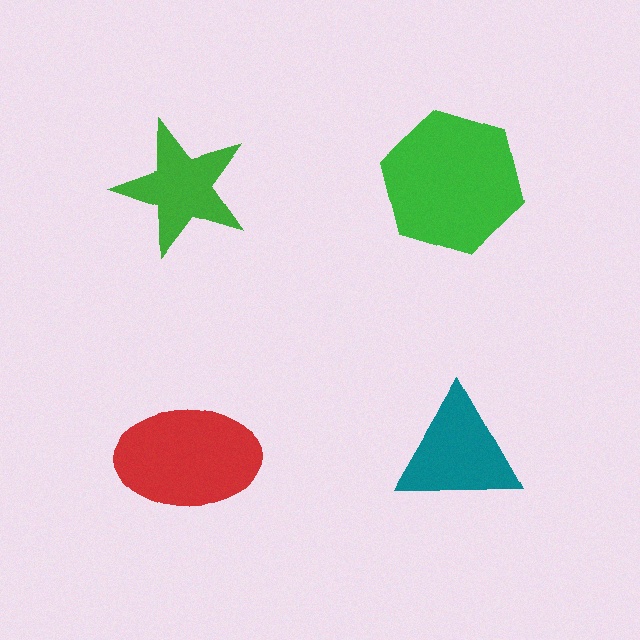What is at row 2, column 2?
A teal triangle.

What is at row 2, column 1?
A red ellipse.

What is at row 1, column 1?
A green star.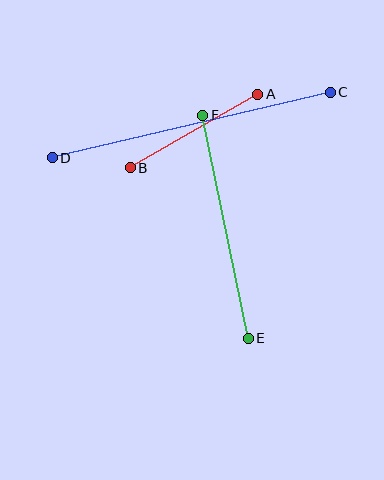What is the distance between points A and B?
The distance is approximately 147 pixels.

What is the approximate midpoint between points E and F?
The midpoint is at approximately (225, 227) pixels.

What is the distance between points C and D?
The distance is approximately 286 pixels.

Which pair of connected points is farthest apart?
Points C and D are farthest apart.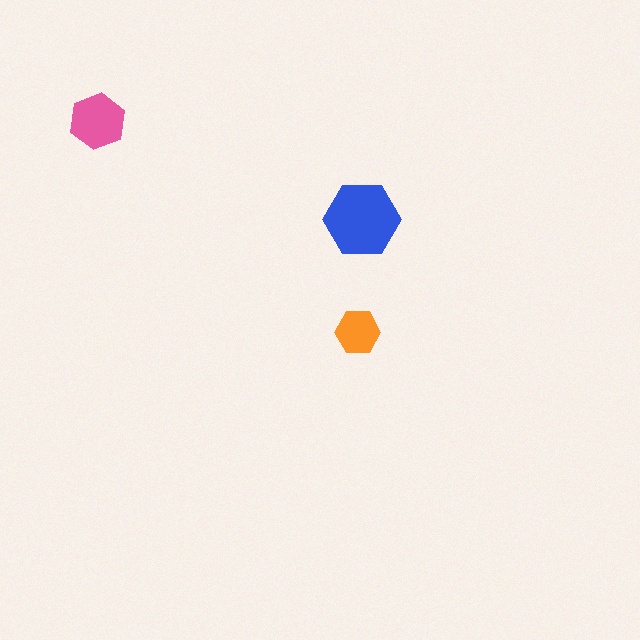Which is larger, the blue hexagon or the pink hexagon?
The blue one.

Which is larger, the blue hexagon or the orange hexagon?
The blue one.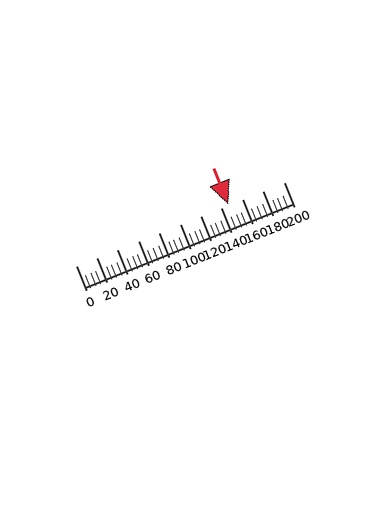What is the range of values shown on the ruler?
The ruler shows values from 0 to 200.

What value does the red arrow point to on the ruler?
The red arrow points to approximately 147.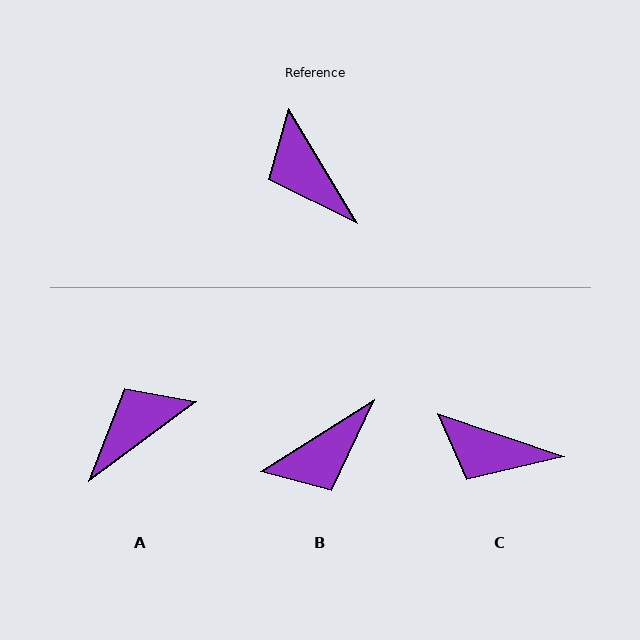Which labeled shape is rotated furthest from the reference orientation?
B, about 91 degrees away.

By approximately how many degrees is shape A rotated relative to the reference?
Approximately 84 degrees clockwise.